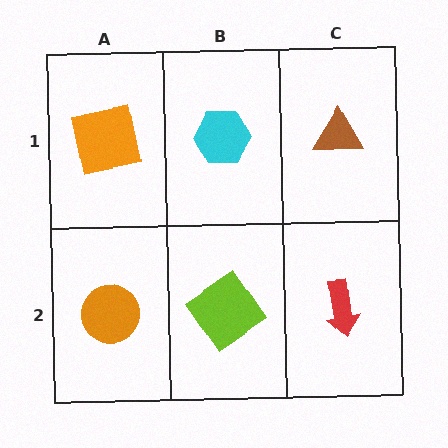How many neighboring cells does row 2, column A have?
2.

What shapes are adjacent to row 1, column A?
An orange circle (row 2, column A), a cyan hexagon (row 1, column B).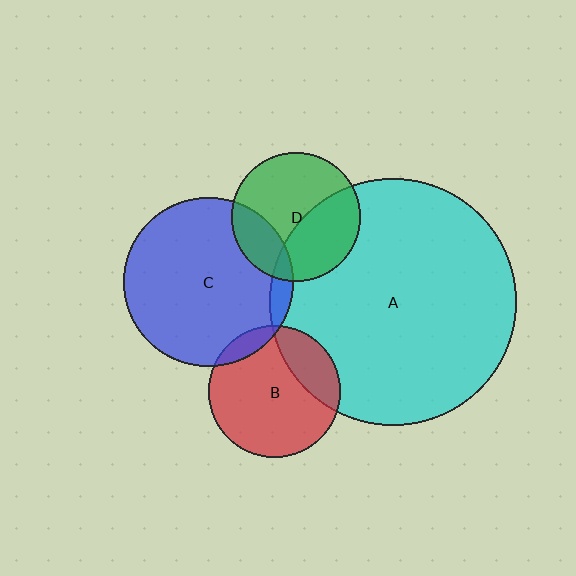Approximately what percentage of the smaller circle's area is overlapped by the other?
Approximately 25%.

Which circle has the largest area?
Circle A (cyan).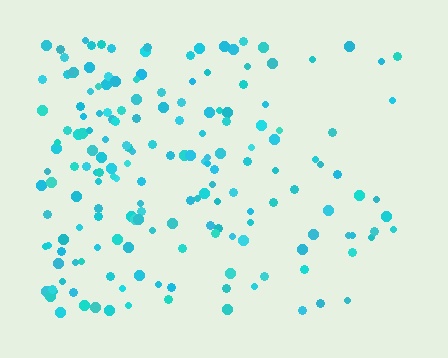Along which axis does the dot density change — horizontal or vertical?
Horizontal.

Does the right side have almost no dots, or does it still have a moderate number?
Still a moderate number, just noticeably fewer than the left.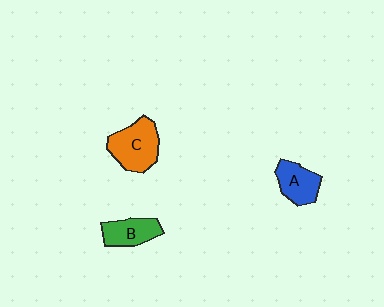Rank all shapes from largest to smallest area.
From largest to smallest: C (orange), A (blue), B (green).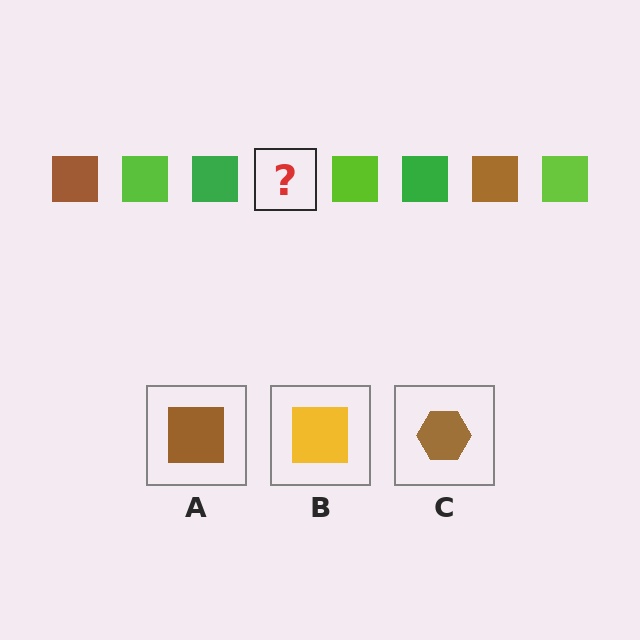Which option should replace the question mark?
Option A.